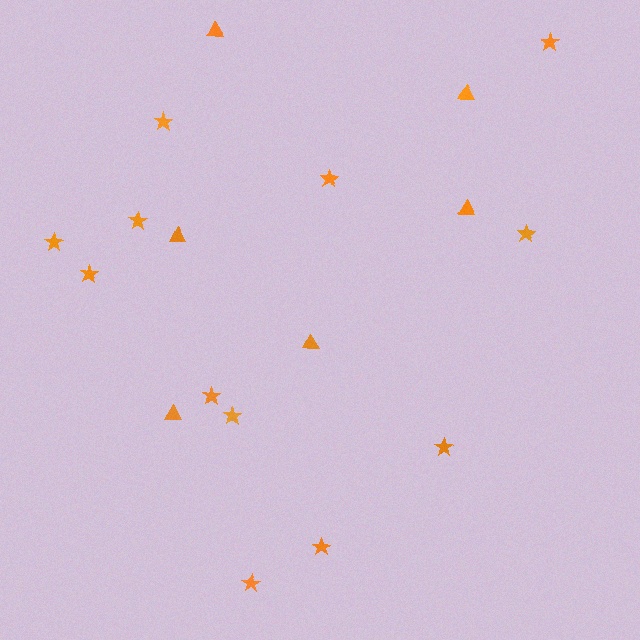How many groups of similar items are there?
There are 2 groups: one group of triangles (6) and one group of stars (12).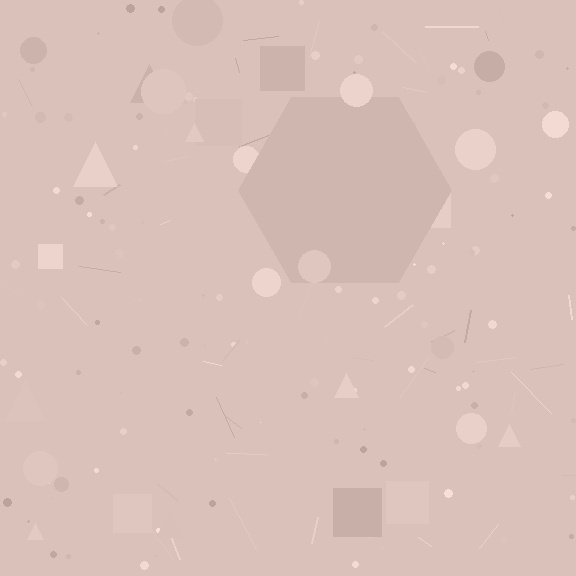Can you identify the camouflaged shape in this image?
The camouflaged shape is a hexagon.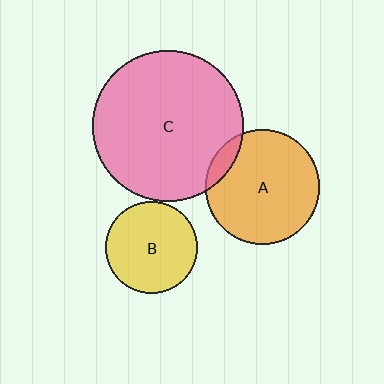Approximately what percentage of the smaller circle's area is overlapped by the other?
Approximately 10%.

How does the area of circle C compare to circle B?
Approximately 2.7 times.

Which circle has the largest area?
Circle C (pink).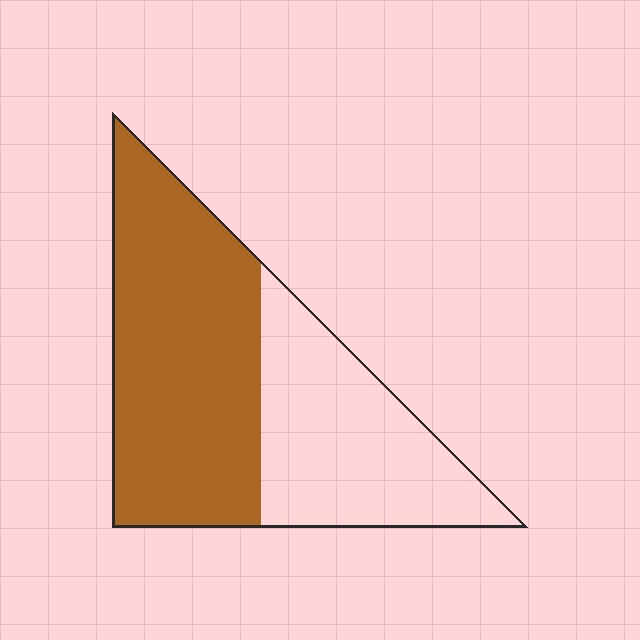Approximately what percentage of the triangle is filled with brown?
Approximately 60%.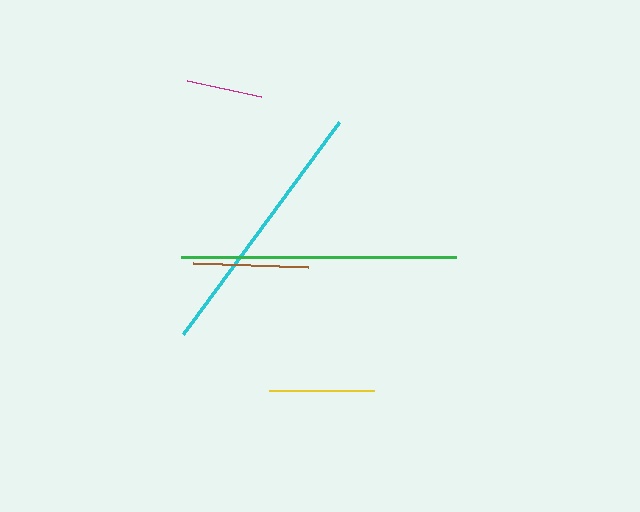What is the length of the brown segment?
The brown segment is approximately 115 pixels long.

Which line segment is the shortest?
The magenta line is the shortest at approximately 76 pixels.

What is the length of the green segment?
The green segment is approximately 275 pixels long.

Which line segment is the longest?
The green line is the longest at approximately 275 pixels.